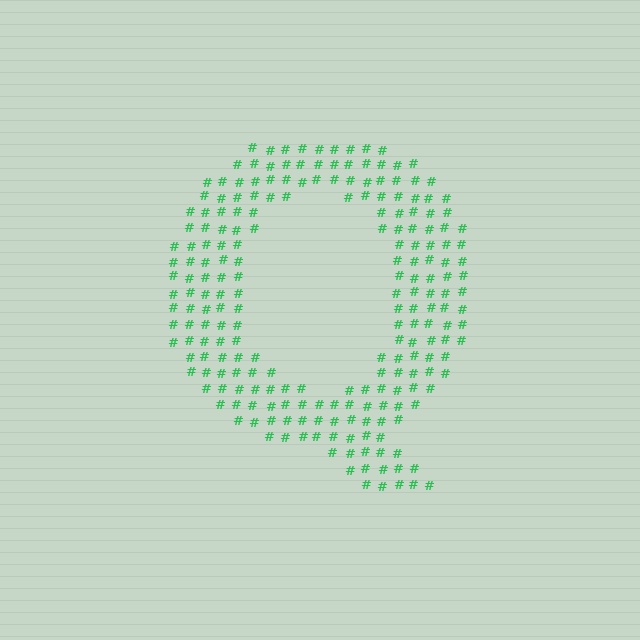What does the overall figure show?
The overall figure shows the letter Q.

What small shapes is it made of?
It is made of small hash symbols.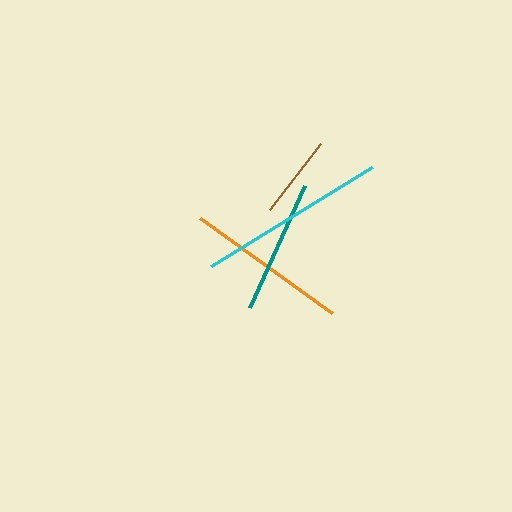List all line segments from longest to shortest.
From longest to shortest: cyan, orange, teal, brown.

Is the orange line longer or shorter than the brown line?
The orange line is longer than the brown line.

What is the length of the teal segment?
The teal segment is approximately 134 pixels long.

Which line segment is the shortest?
The brown line is the shortest at approximately 83 pixels.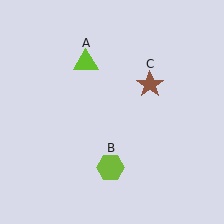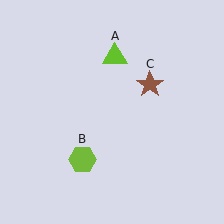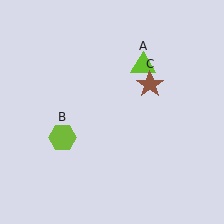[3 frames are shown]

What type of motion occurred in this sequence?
The lime triangle (object A), lime hexagon (object B) rotated clockwise around the center of the scene.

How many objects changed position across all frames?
2 objects changed position: lime triangle (object A), lime hexagon (object B).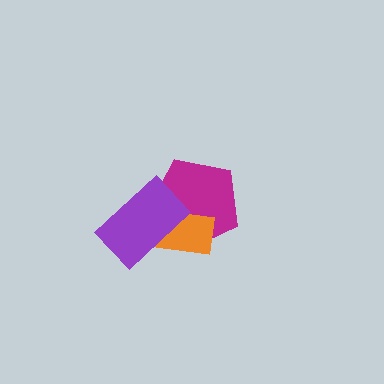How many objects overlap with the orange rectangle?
2 objects overlap with the orange rectangle.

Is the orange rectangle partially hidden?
Yes, it is partially covered by another shape.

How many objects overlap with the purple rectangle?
2 objects overlap with the purple rectangle.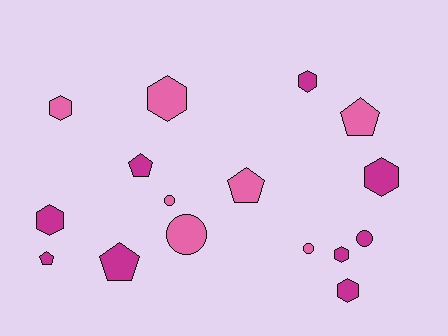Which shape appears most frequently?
Hexagon, with 7 objects.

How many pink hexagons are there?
There are 2 pink hexagons.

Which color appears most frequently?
Magenta, with 9 objects.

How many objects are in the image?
There are 16 objects.